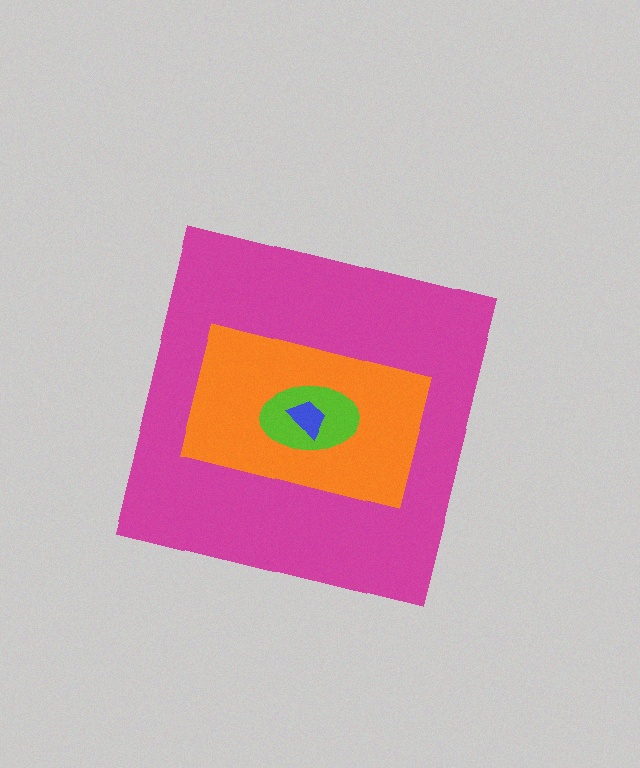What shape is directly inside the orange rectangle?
The lime ellipse.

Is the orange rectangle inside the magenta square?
Yes.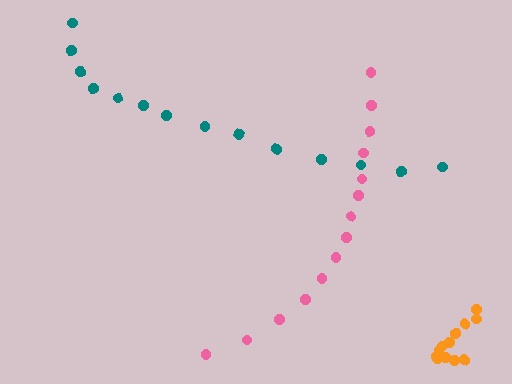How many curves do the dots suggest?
There are 3 distinct paths.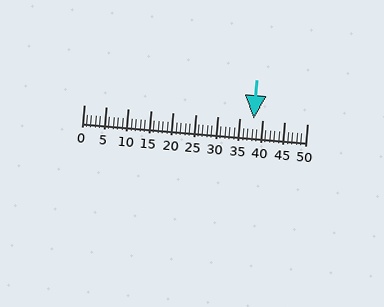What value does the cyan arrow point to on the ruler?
The cyan arrow points to approximately 38.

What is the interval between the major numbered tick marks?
The major tick marks are spaced 5 units apart.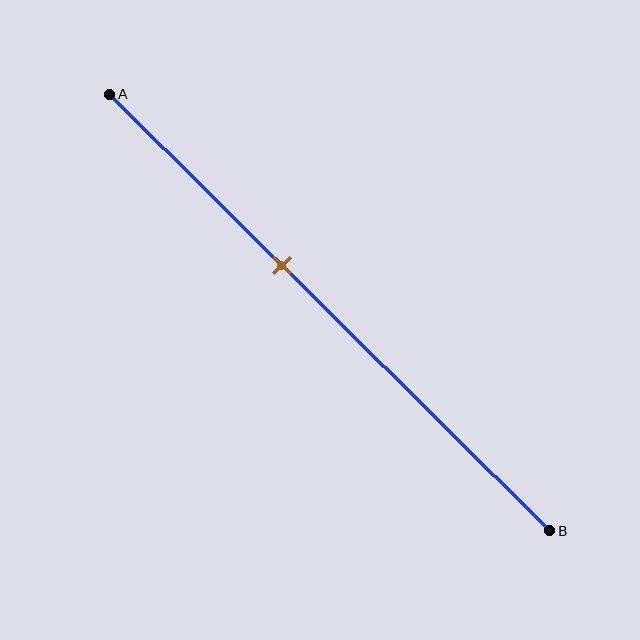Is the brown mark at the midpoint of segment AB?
No, the mark is at about 40% from A, not at the 50% midpoint.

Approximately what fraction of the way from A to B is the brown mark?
The brown mark is approximately 40% of the way from A to B.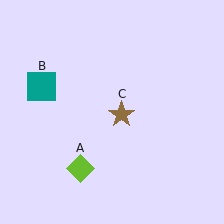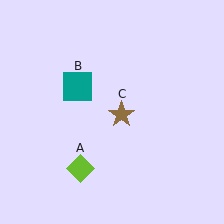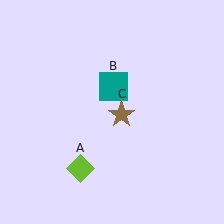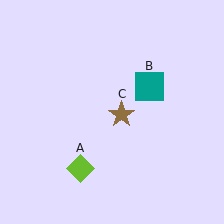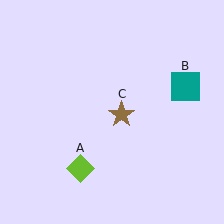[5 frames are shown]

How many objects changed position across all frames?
1 object changed position: teal square (object B).